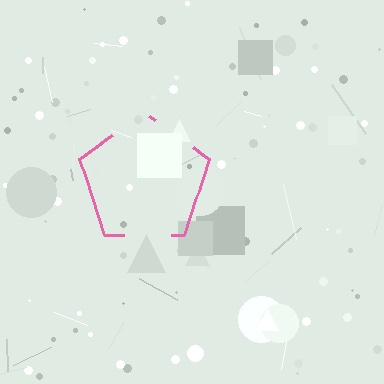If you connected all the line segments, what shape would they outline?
They would outline a pentagon.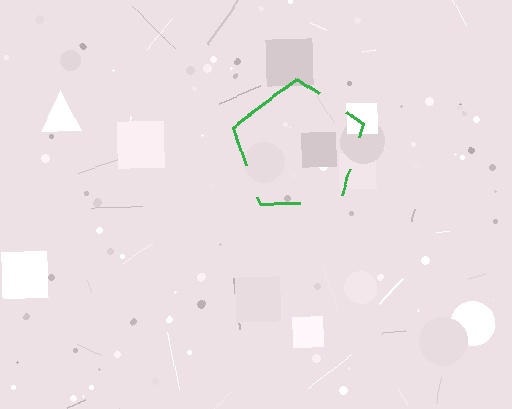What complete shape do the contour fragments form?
The contour fragments form a pentagon.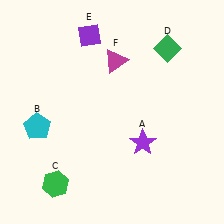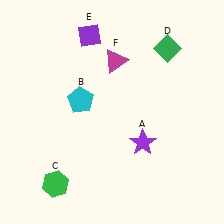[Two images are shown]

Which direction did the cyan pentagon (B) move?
The cyan pentagon (B) moved right.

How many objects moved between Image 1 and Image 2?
1 object moved between the two images.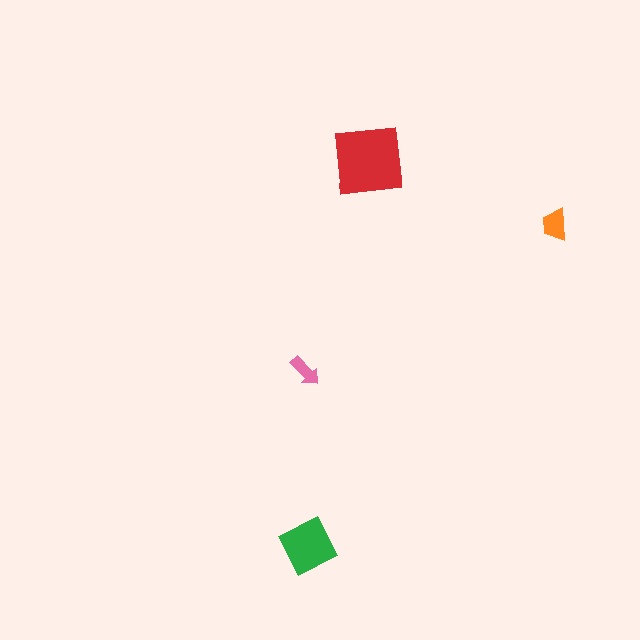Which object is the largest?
The red square.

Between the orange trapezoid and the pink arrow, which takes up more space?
The orange trapezoid.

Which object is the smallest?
The pink arrow.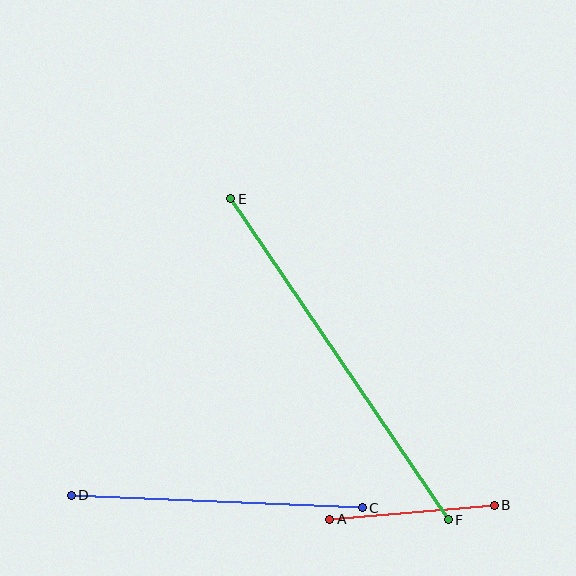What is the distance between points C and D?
The distance is approximately 291 pixels.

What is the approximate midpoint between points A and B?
The midpoint is at approximately (412, 512) pixels.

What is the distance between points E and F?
The distance is approximately 387 pixels.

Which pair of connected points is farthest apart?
Points E and F are farthest apart.